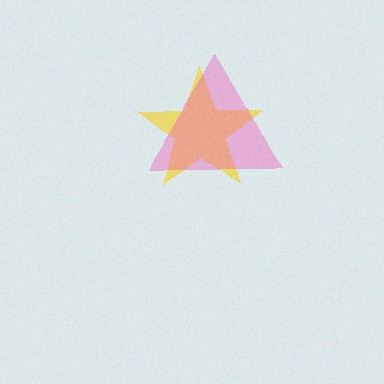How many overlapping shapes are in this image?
There are 2 overlapping shapes in the image.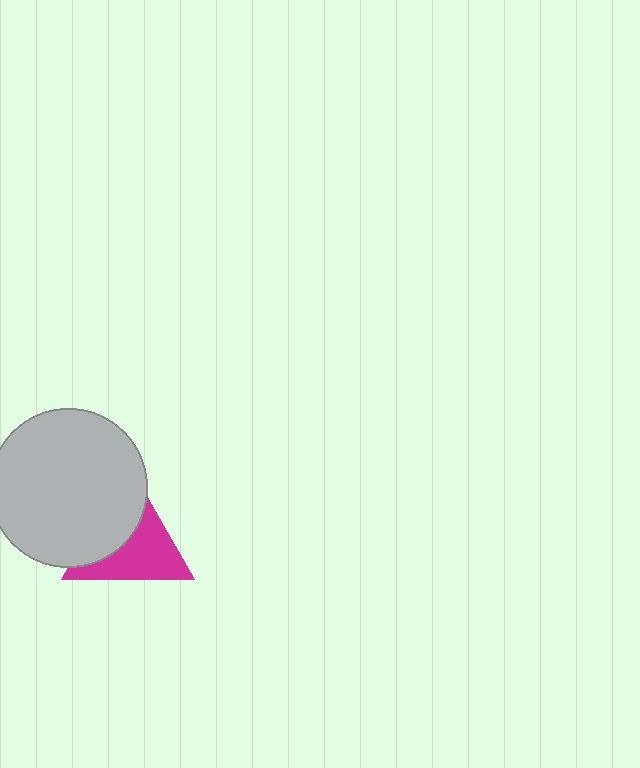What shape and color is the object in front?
The object in front is a light gray circle.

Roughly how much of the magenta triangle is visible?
About half of it is visible (roughly 55%).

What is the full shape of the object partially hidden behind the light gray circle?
The partially hidden object is a magenta triangle.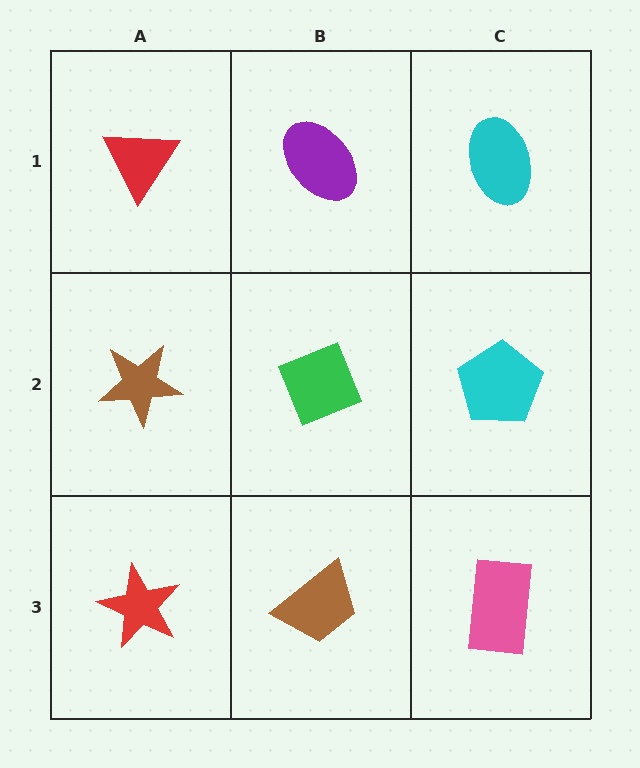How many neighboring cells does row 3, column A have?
2.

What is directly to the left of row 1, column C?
A purple ellipse.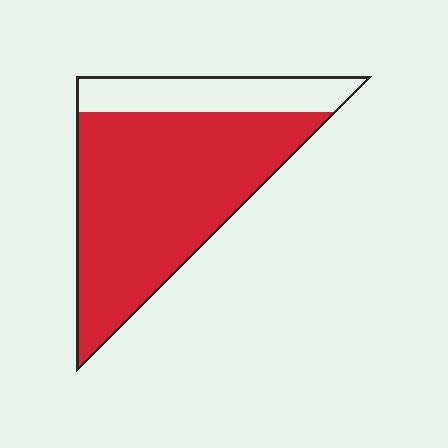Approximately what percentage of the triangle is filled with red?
Approximately 75%.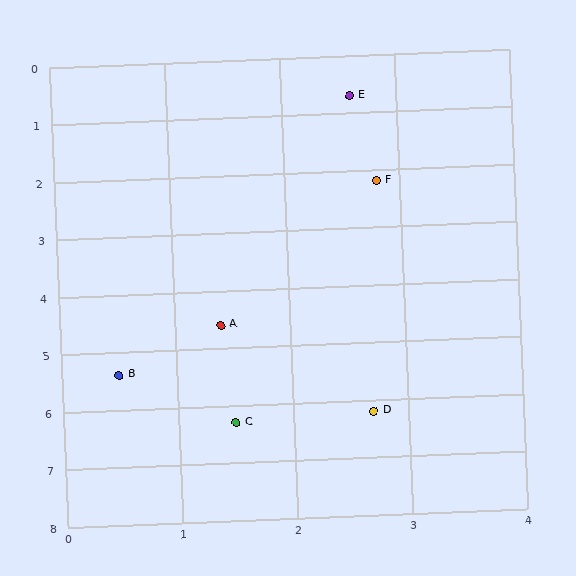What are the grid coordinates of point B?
Point B is at approximately (0.5, 5.4).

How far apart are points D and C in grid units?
Points D and C are about 1.2 grid units apart.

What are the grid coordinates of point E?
Point E is at approximately (2.6, 0.7).